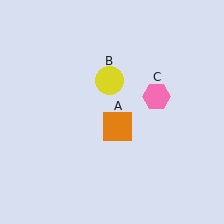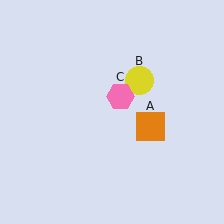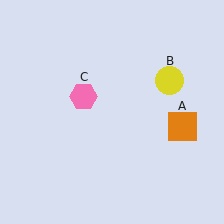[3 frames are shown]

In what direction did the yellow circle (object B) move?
The yellow circle (object B) moved right.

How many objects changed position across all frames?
3 objects changed position: orange square (object A), yellow circle (object B), pink hexagon (object C).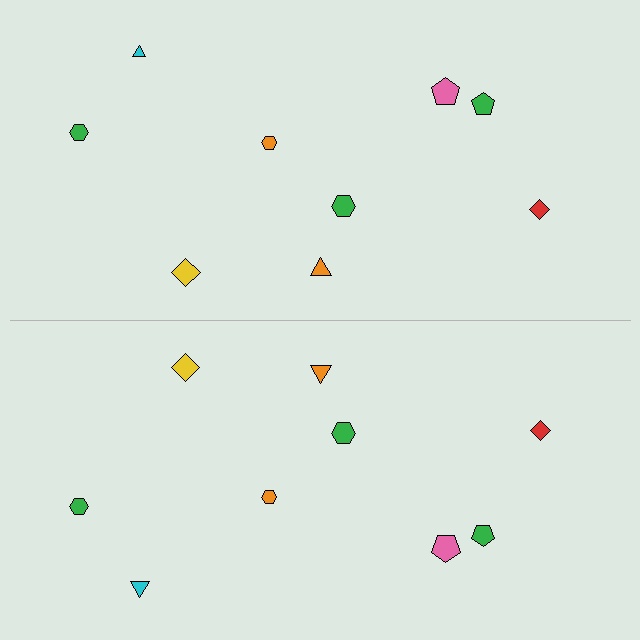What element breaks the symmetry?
The cyan triangle on the bottom side has a different size than its mirror counterpart.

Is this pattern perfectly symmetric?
No, the pattern is not perfectly symmetric. The cyan triangle on the bottom side has a different size than its mirror counterpart.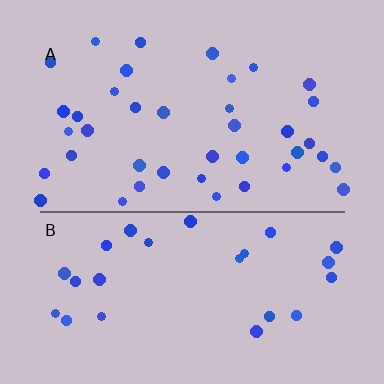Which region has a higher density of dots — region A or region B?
A (the top).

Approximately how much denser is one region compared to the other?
Approximately 1.5× — region A over region B.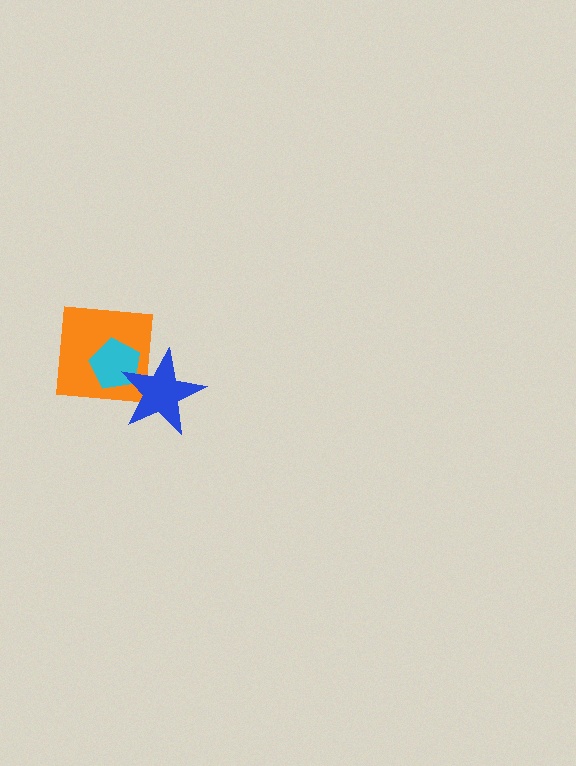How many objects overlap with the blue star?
2 objects overlap with the blue star.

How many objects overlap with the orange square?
2 objects overlap with the orange square.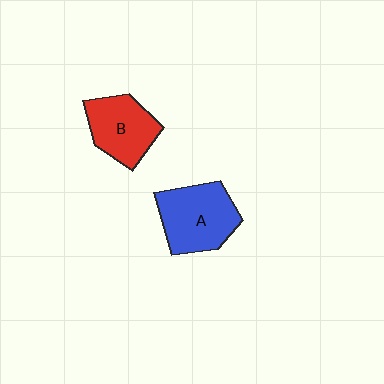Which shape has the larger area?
Shape A (blue).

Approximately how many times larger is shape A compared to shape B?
Approximately 1.2 times.